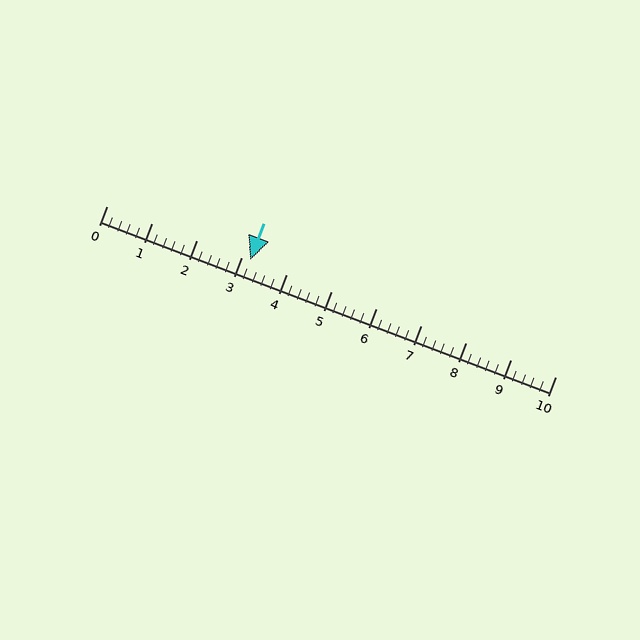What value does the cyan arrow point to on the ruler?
The cyan arrow points to approximately 3.2.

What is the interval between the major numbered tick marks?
The major tick marks are spaced 1 units apart.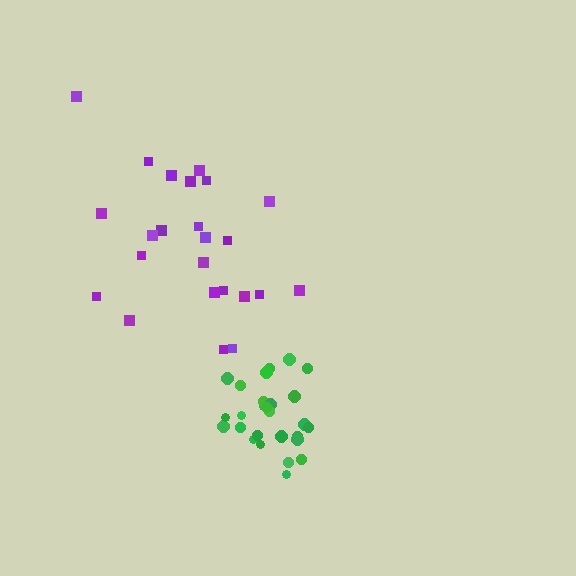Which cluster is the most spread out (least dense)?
Purple.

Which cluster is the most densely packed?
Green.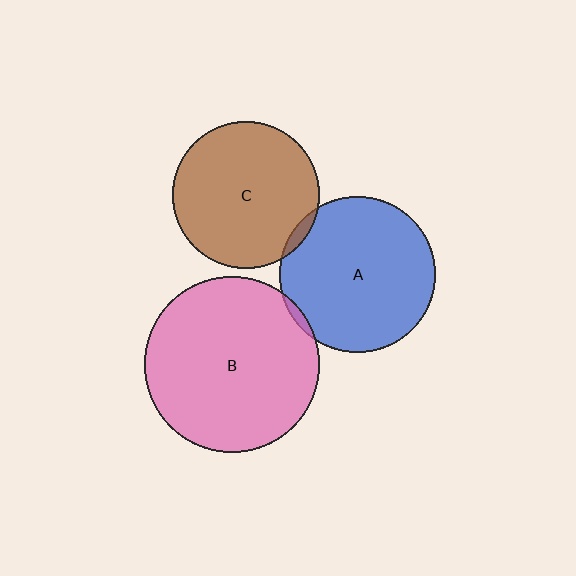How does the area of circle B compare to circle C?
Approximately 1.4 times.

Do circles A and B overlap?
Yes.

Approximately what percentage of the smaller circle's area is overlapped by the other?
Approximately 5%.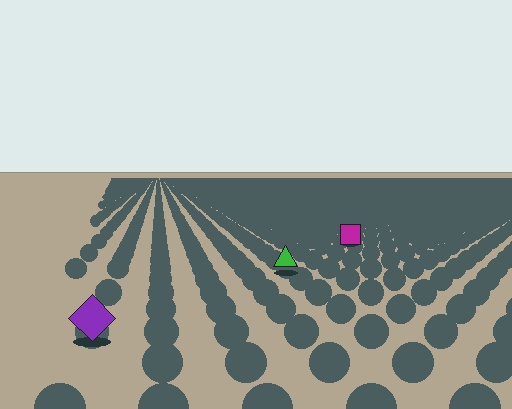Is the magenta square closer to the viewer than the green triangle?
No. The green triangle is closer — you can tell from the texture gradient: the ground texture is coarser near it.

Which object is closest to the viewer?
The purple diamond is closest. The texture marks near it are larger and more spread out.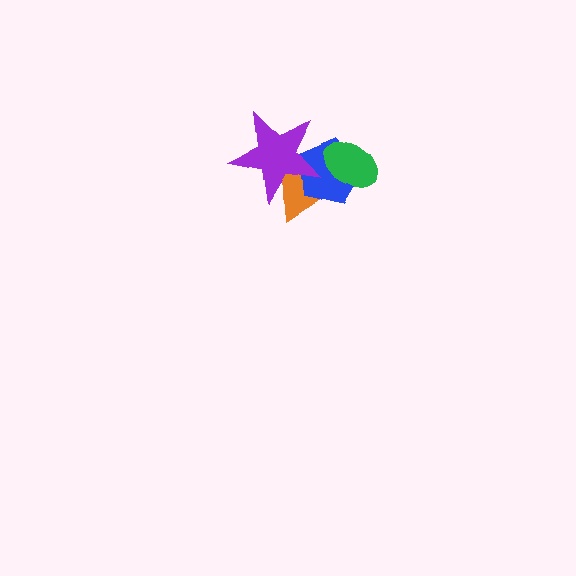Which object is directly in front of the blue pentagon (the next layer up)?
The green ellipse is directly in front of the blue pentagon.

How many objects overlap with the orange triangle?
3 objects overlap with the orange triangle.